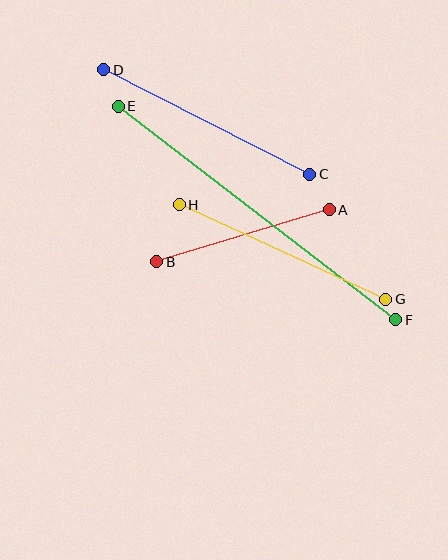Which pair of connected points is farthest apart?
Points E and F are farthest apart.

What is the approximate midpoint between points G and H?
The midpoint is at approximately (283, 252) pixels.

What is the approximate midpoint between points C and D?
The midpoint is at approximately (207, 122) pixels.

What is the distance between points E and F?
The distance is approximately 350 pixels.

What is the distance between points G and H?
The distance is approximately 227 pixels.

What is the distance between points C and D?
The distance is approximately 231 pixels.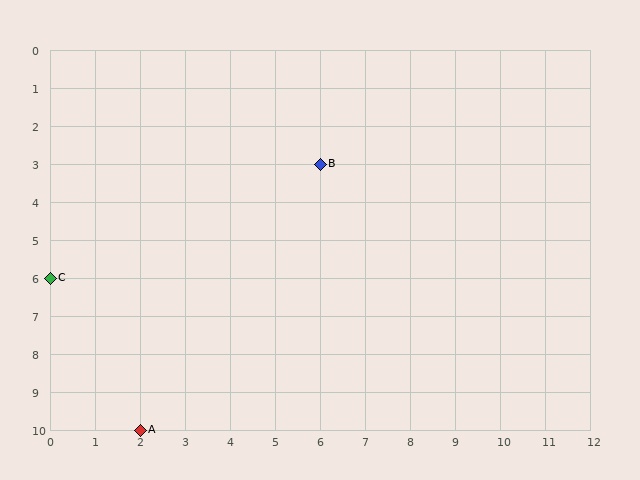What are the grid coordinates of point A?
Point A is at grid coordinates (2, 10).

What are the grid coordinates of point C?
Point C is at grid coordinates (0, 6).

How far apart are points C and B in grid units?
Points C and B are 6 columns and 3 rows apart (about 6.7 grid units diagonally).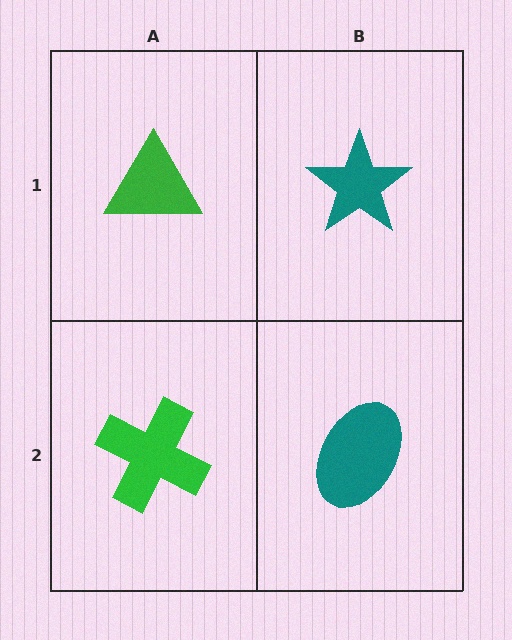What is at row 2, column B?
A teal ellipse.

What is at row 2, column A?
A green cross.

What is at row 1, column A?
A green triangle.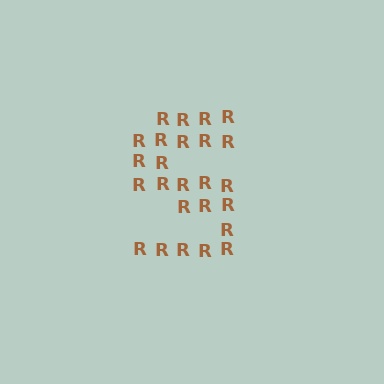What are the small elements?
The small elements are letter R's.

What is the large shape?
The large shape is the letter S.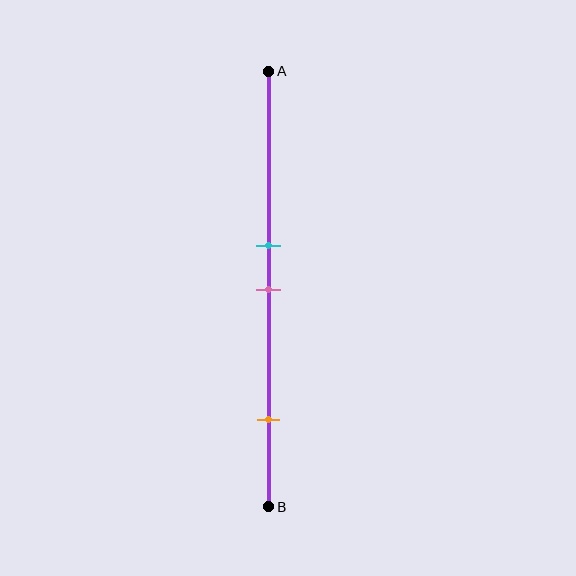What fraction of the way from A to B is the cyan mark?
The cyan mark is approximately 40% (0.4) of the way from A to B.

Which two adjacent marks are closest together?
The cyan and pink marks are the closest adjacent pair.